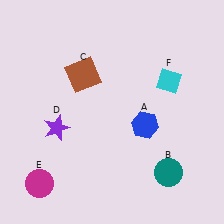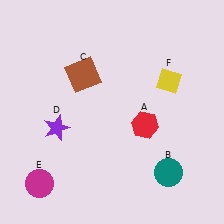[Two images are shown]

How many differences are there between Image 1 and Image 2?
There are 2 differences between the two images.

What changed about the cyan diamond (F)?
In Image 1, F is cyan. In Image 2, it changed to yellow.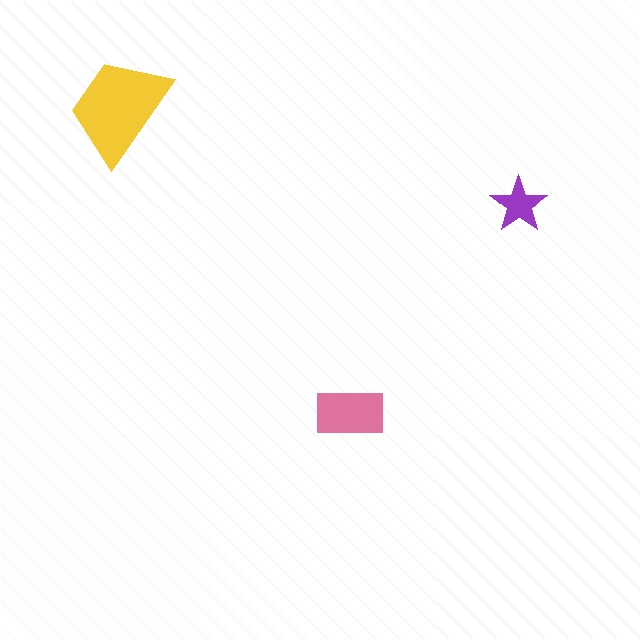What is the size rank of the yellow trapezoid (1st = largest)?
1st.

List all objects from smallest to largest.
The purple star, the pink rectangle, the yellow trapezoid.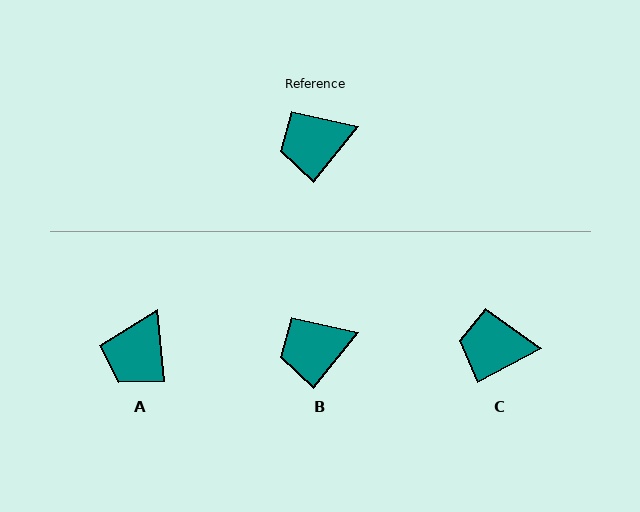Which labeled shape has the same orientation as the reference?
B.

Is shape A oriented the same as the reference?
No, it is off by about 44 degrees.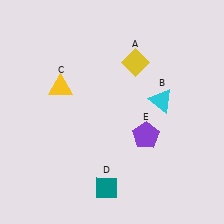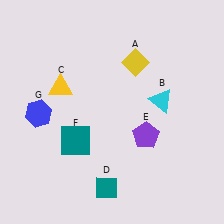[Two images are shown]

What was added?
A teal square (F), a blue hexagon (G) were added in Image 2.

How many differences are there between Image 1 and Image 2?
There are 2 differences between the two images.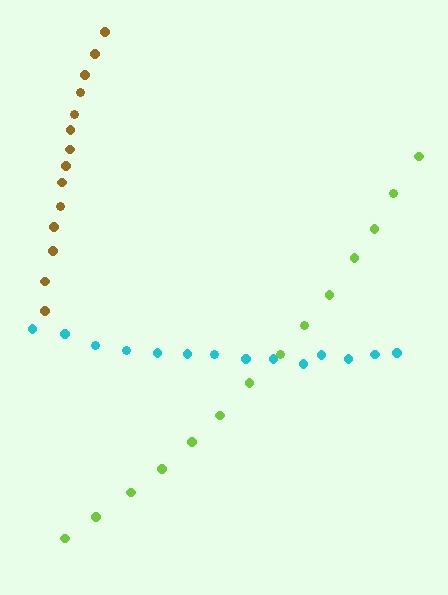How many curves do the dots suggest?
There are 3 distinct paths.